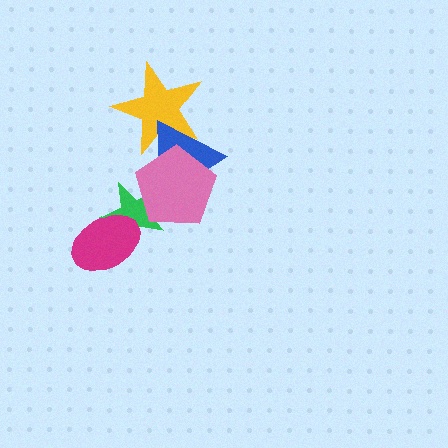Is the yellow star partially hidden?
Yes, it is partially covered by another shape.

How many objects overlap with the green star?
2 objects overlap with the green star.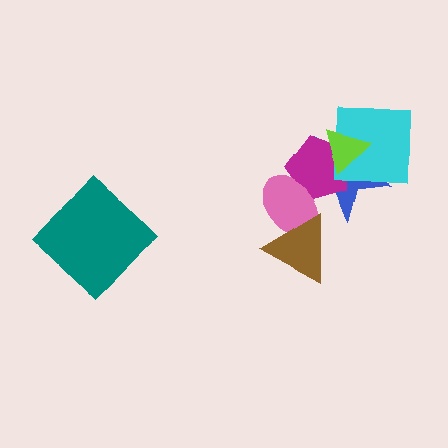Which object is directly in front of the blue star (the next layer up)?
The magenta pentagon is directly in front of the blue star.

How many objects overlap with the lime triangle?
3 objects overlap with the lime triangle.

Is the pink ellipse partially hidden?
Yes, it is partially covered by another shape.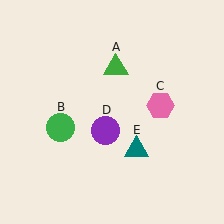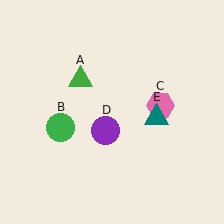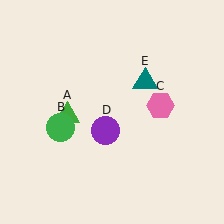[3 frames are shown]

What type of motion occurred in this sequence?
The green triangle (object A), teal triangle (object E) rotated counterclockwise around the center of the scene.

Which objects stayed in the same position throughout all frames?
Green circle (object B) and pink hexagon (object C) and purple circle (object D) remained stationary.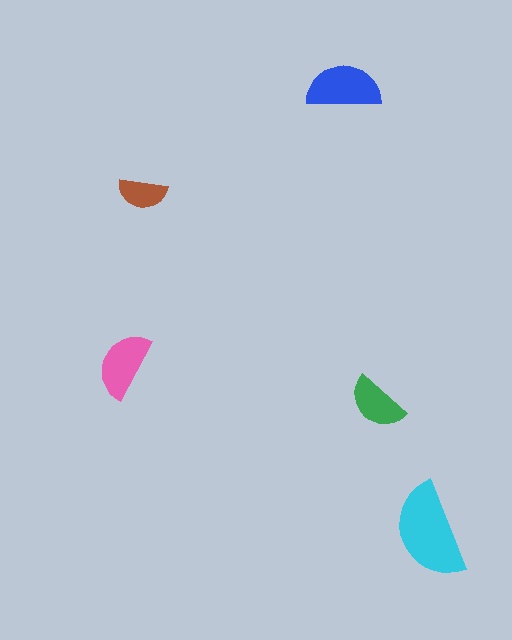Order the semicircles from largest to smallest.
the cyan one, the blue one, the pink one, the green one, the brown one.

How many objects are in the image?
There are 5 objects in the image.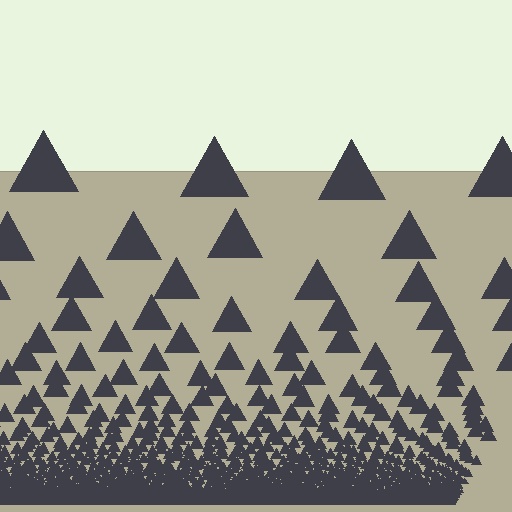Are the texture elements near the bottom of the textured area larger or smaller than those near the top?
Smaller. The gradient is inverted — elements near the bottom are smaller and denser.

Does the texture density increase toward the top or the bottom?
Density increases toward the bottom.